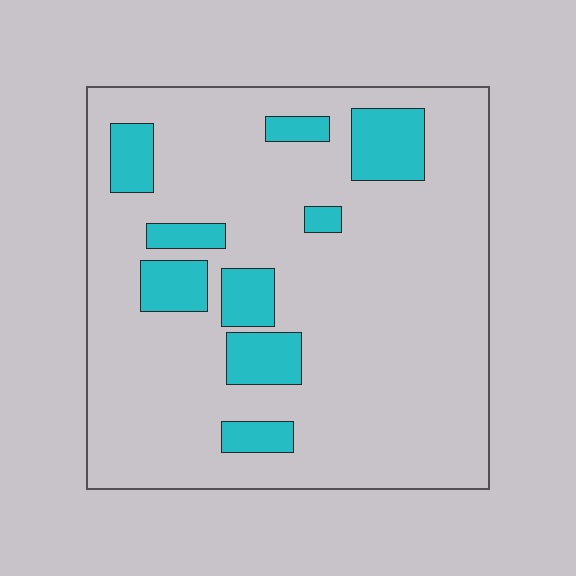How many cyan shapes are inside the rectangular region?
9.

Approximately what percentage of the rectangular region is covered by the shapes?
Approximately 15%.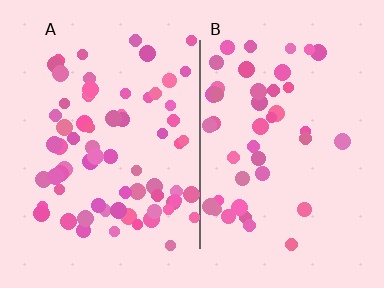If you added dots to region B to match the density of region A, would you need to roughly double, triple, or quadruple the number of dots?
Approximately double.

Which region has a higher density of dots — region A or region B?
A (the left).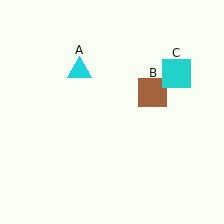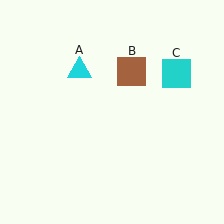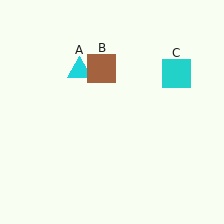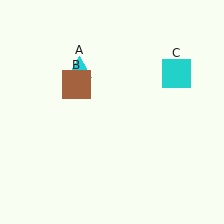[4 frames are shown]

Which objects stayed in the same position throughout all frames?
Cyan triangle (object A) and cyan square (object C) remained stationary.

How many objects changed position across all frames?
1 object changed position: brown square (object B).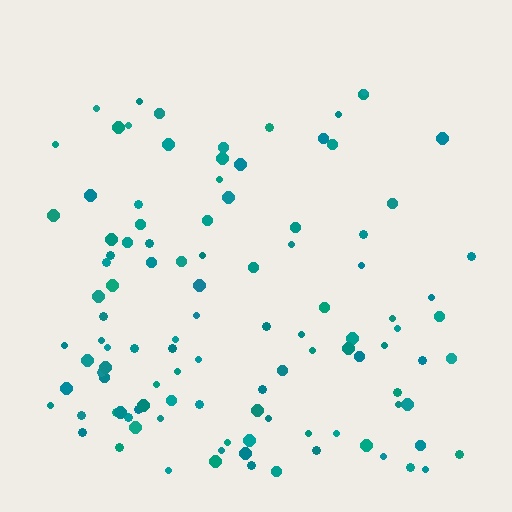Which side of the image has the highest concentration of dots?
The bottom.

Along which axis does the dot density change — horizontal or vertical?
Vertical.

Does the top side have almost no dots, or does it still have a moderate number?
Still a moderate number, just noticeably fewer than the bottom.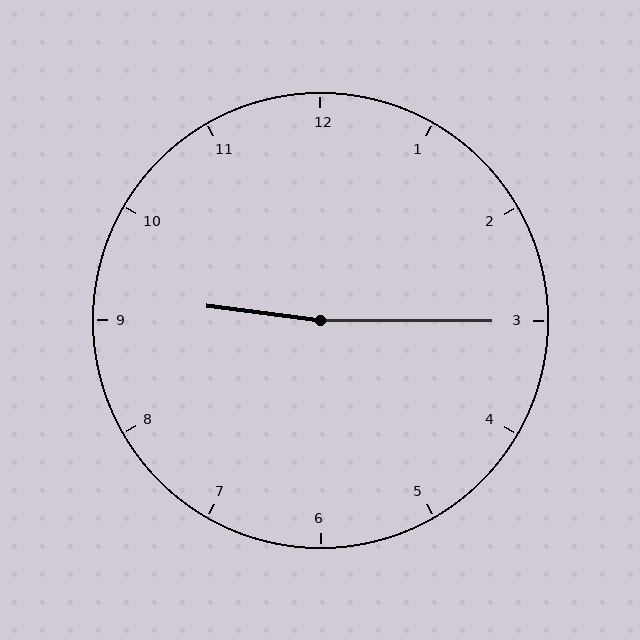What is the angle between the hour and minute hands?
Approximately 172 degrees.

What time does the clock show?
9:15.